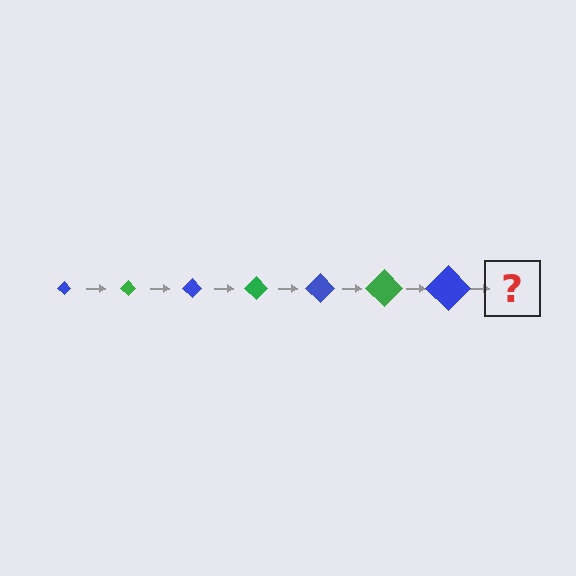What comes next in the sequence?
The next element should be a green diamond, larger than the previous one.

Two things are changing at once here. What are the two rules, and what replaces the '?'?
The two rules are that the diamond grows larger each step and the color cycles through blue and green. The '?' should be a green diamond, larger than the previous one.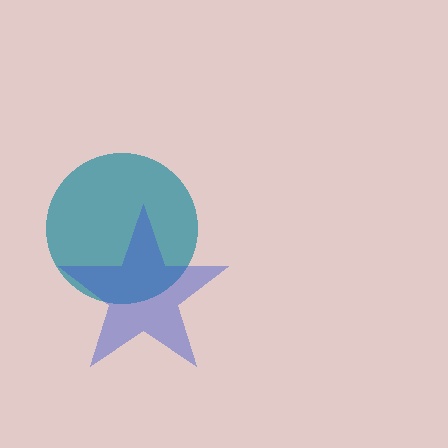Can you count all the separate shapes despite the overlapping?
Yes, there are 2 separate shapes.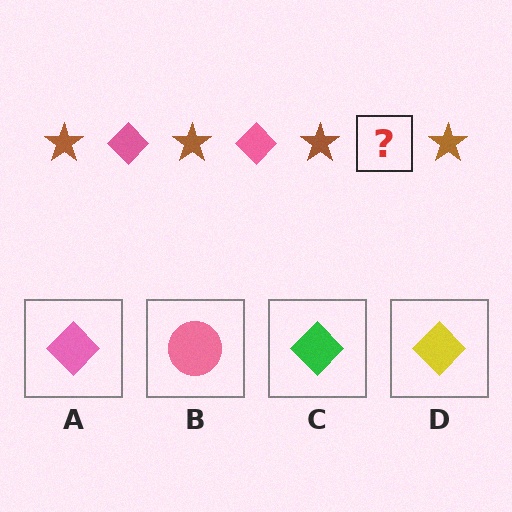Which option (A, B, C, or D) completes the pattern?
A.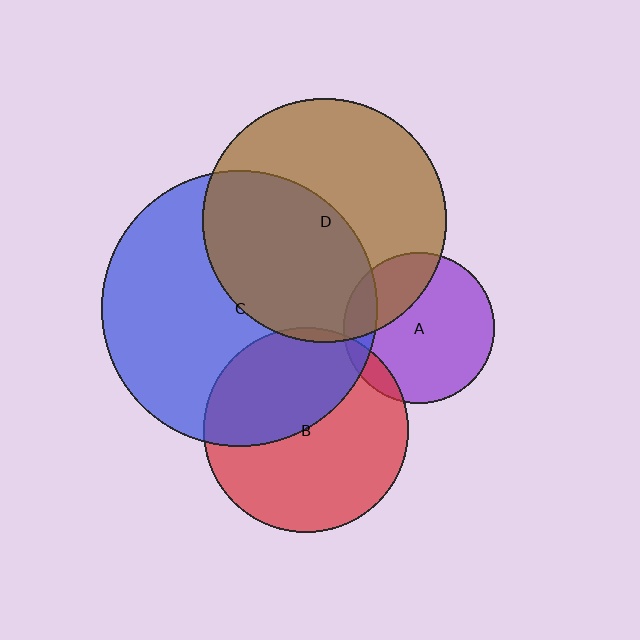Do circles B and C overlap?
Yes.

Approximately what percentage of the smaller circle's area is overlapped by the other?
Approximately 40%.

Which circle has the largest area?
Circle C (blue).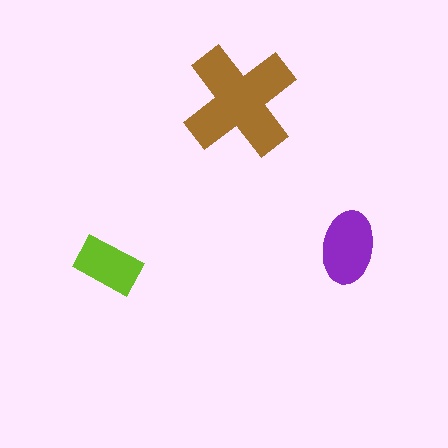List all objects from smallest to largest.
The lime rectangle, the purple ellipse, the brown cross.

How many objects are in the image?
There are 3 objects in the image.